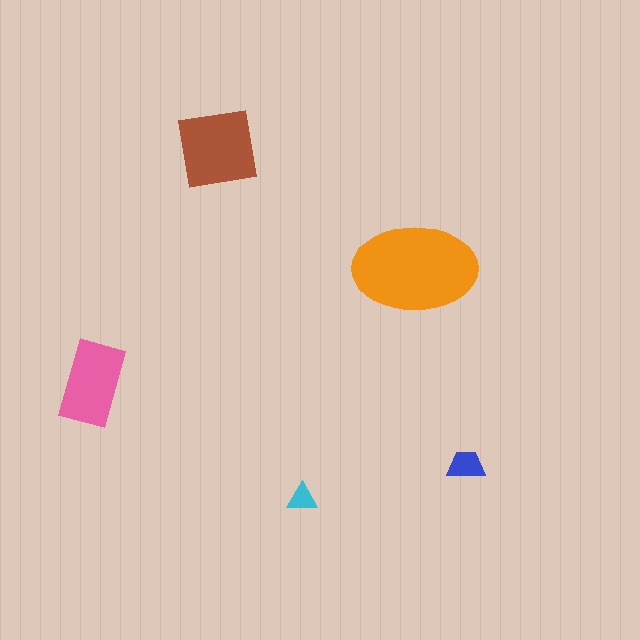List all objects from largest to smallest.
The orange ellipse, the brown square, the pink rectangle, the blue trapezoid, the cyan triangle.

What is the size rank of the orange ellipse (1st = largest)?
1st.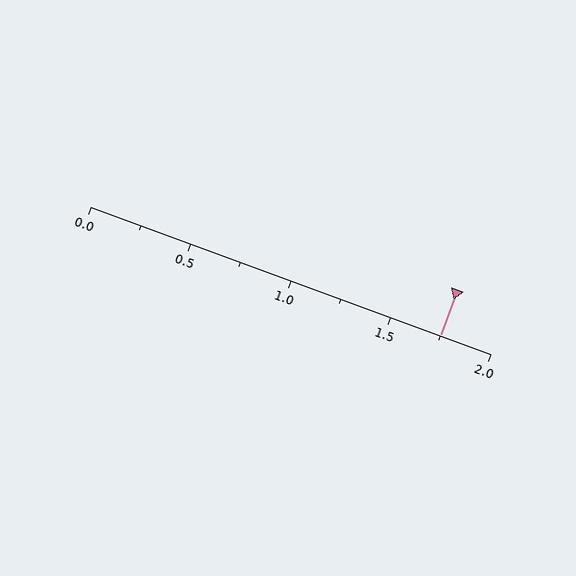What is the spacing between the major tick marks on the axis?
The major ticks are spaced 0.5 apart.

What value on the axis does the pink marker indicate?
The marker indicates approximately 1.75.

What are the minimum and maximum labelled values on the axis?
The axis runs from 0.0 to 2.0.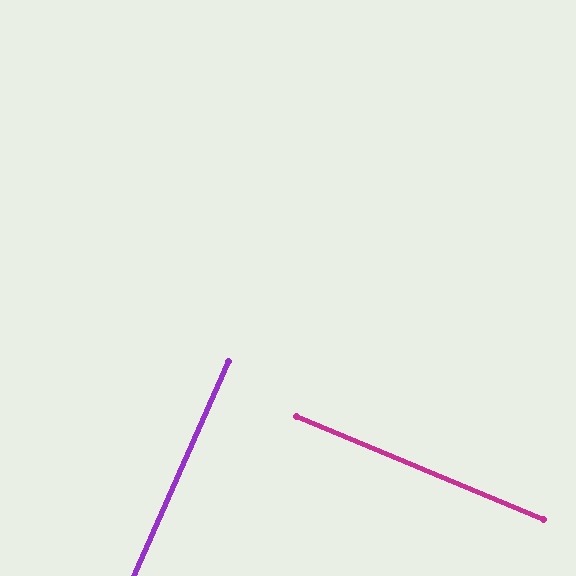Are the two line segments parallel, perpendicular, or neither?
Perpendicular — they meet at approximately 89°.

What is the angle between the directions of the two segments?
Approximately 89 degrees.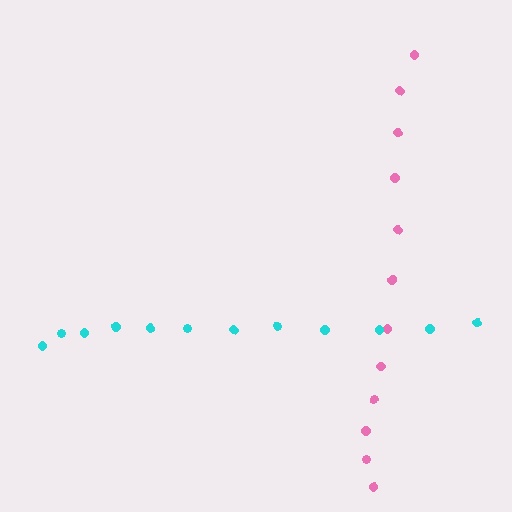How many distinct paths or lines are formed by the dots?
There are 2 distinct paths.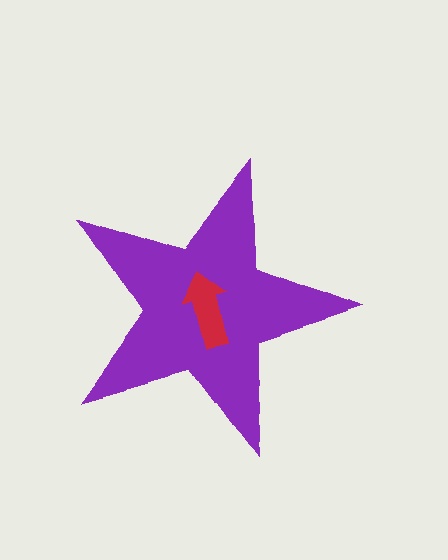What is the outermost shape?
The purple star.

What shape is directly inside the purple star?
The red arrow.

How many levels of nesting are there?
2.